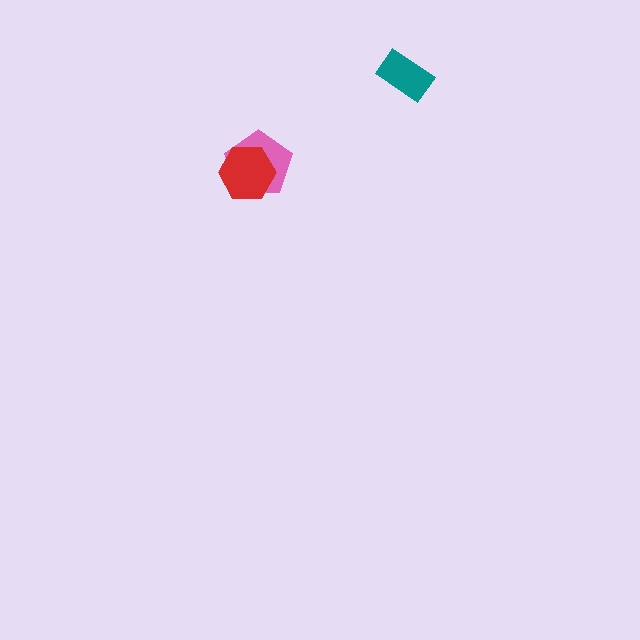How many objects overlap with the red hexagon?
1 object overlaps with the red hexagon.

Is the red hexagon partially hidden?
No, no other shape covers it.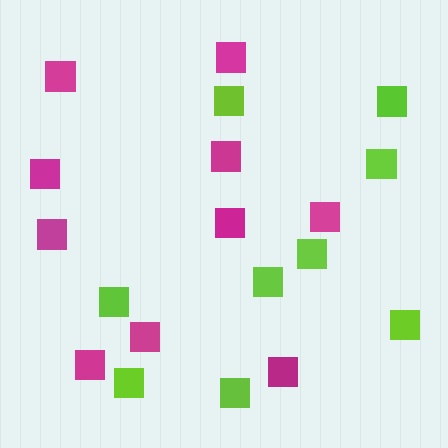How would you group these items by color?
There are 2 groups: one group of lime squares (9) and one group of magenta squares (10).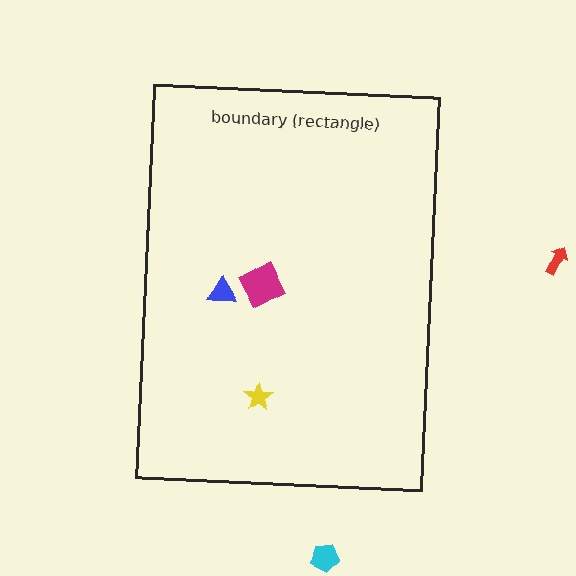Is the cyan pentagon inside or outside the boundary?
Outside.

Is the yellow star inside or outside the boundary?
Inside.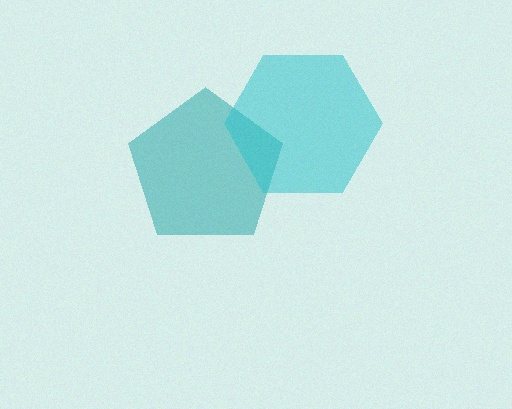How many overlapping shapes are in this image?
There are 2 overlapping shapes in the image.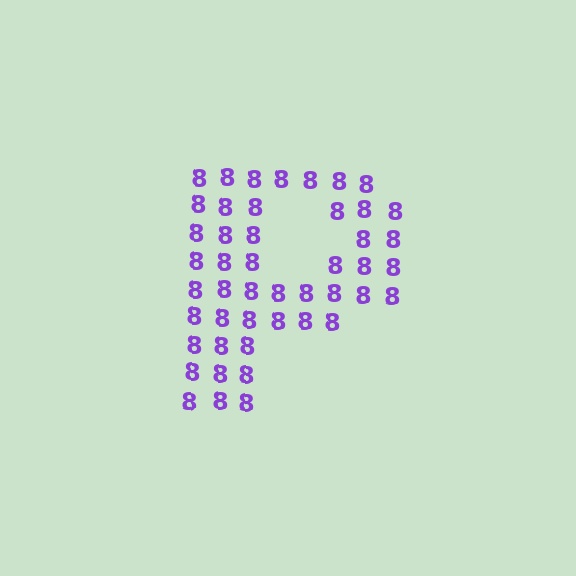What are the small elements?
The small elements are digit 8's.